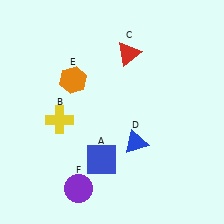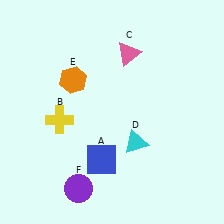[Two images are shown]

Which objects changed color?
C changed from red to pink. D changed from blue to cyan.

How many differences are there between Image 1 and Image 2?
There are 2 differences between the two images.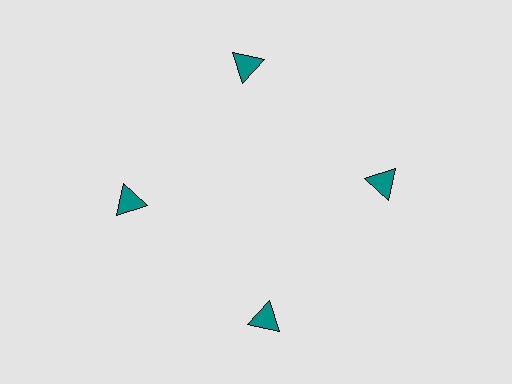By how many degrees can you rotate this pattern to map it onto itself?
The pattern maps onto itself every 90 degrees of rotation.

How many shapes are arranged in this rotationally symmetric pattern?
There are 4 shapes, arranged in 4 groups of 1.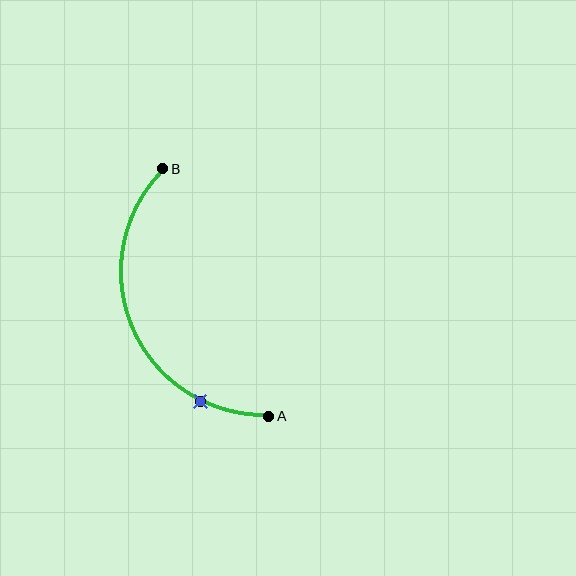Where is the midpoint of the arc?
The arc midpoint is the point on the curve farthest from the straight line joining A and B. It sits to the left of that line.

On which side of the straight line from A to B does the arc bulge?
The arc bulges to the left of the straight line connecting A and B.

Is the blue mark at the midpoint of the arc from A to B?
No. The blue mark lies on the arc but is closer to endpoint A. The arc midpoint would be at the point on the curve equidistant along the arc from both A and B.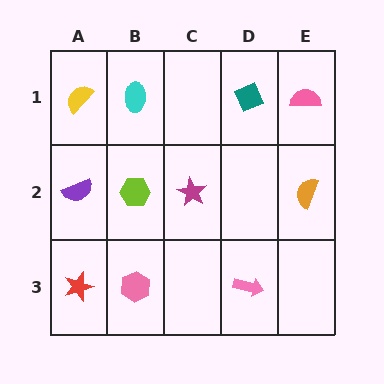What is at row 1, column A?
A yellow semicircle.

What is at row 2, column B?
A lime hexagon.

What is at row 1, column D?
A teal diamond.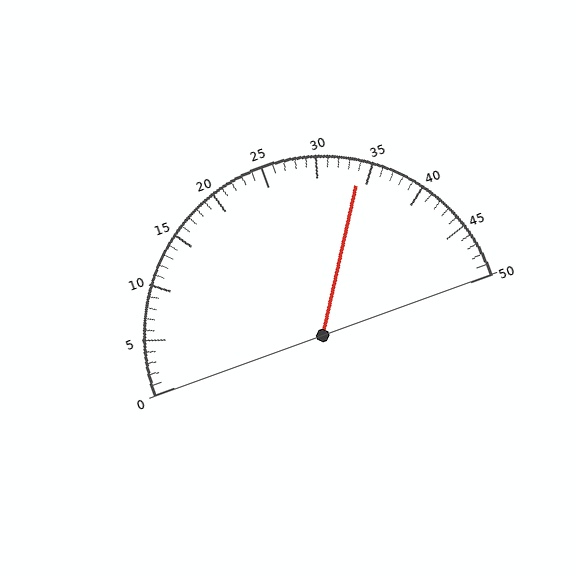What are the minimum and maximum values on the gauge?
The gauge ranges from 0 to 50.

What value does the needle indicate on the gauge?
The needle indicates approximately 34.